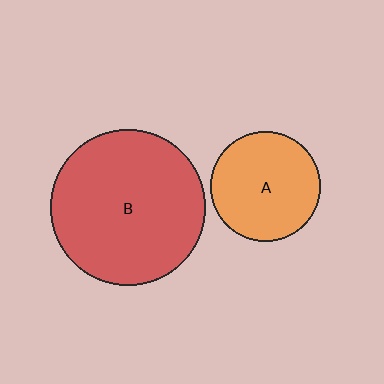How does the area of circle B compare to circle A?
Approximately 2.0 times.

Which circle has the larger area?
Circle B (red).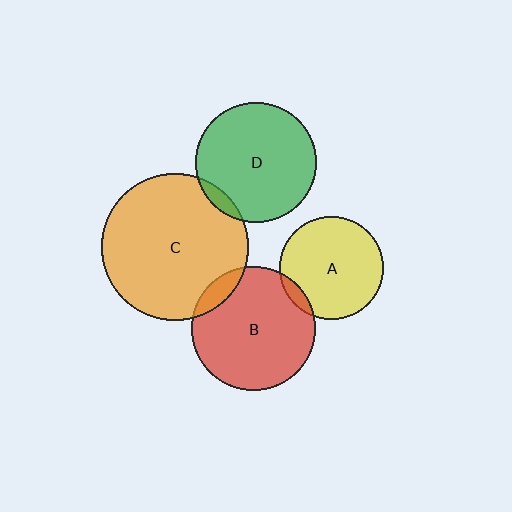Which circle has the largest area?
Circle C (orange).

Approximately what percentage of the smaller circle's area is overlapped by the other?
Approximately 5%.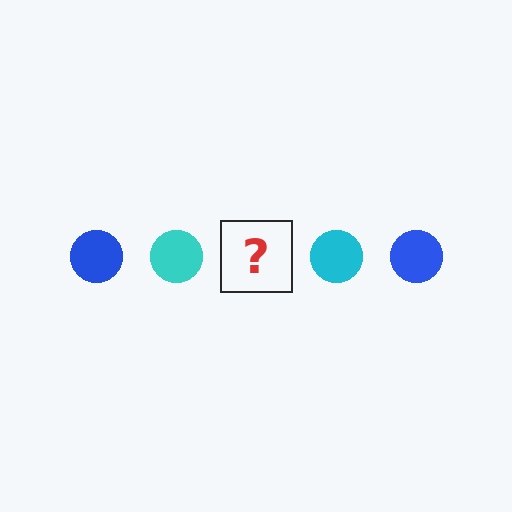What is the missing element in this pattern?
The missing element is a blue circle.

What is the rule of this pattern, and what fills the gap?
The rule is that the pattern cycles through blue, cyan circles. The gap should be filled with a blue circle.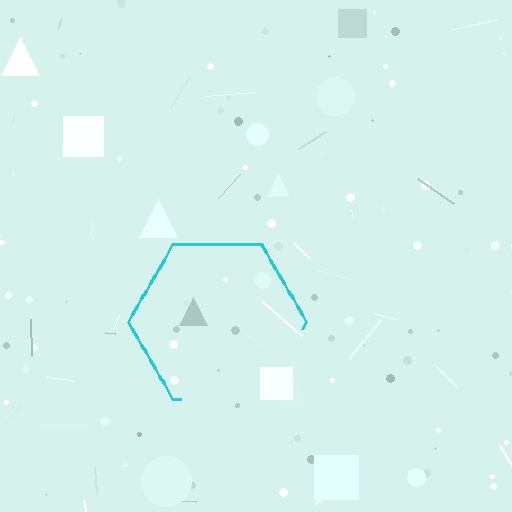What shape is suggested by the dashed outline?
The dashed outline suggests a hexagon.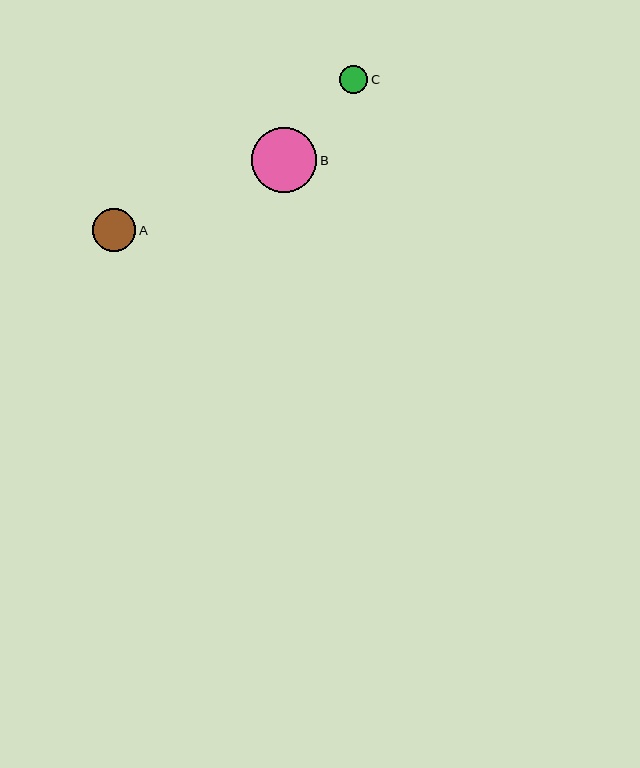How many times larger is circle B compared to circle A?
Circle B is approximately 1.5 times the size of circle A.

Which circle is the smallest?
Circle C is the smallest with a size of approximately 28 pixels.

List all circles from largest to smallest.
From largest to smallest: B, A, C.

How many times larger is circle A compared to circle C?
Circle A is approximately 1.5 times the size of circle C.